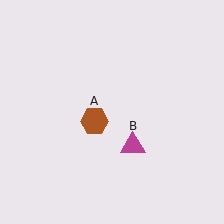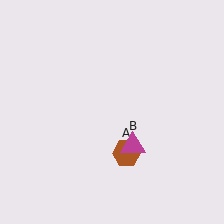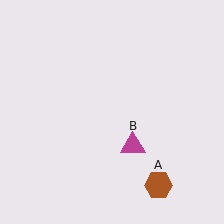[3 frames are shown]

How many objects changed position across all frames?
1 object changed position: brown hexagon (object A).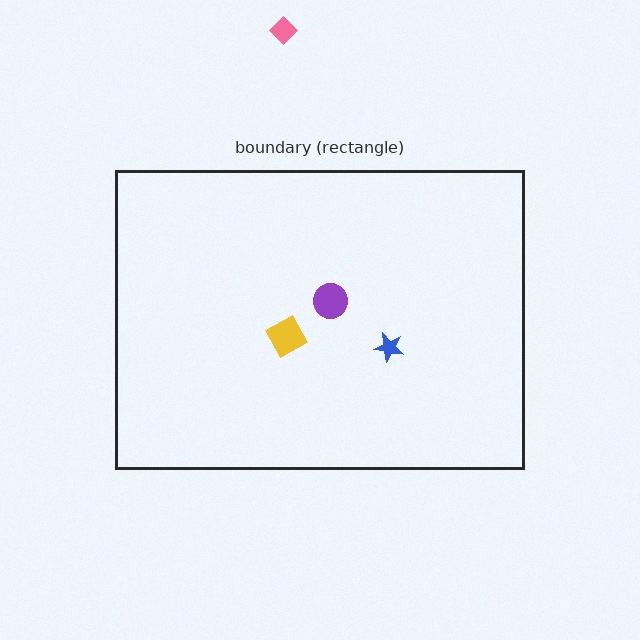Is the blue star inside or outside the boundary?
Inside.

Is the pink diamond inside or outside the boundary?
Outside.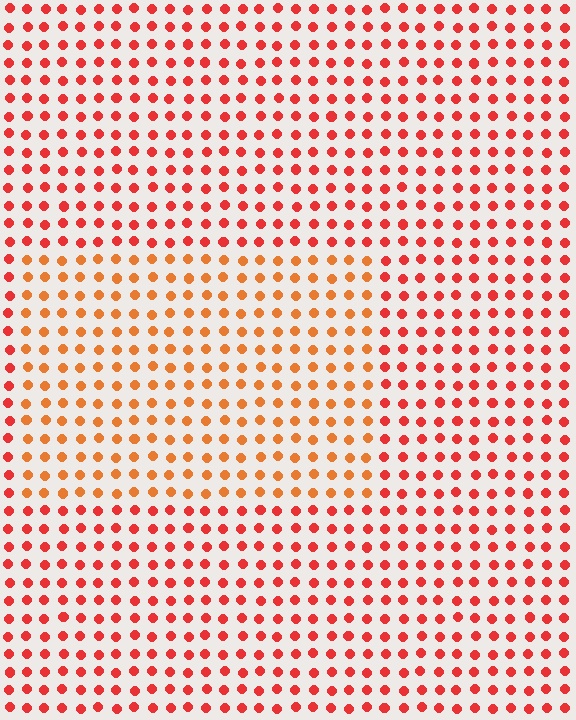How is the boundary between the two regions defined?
The boundary is defined purely by a slight shift in hue (about 25 degrees). Spacing, size, and orientation are identical on both sides.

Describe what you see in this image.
The image is filled with small red elements in a uniform arrangement. A rectangle-shaped region is visible where the elements are tinted to a slightly different hue, forming a subtle color boundary.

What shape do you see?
I see a rectangle.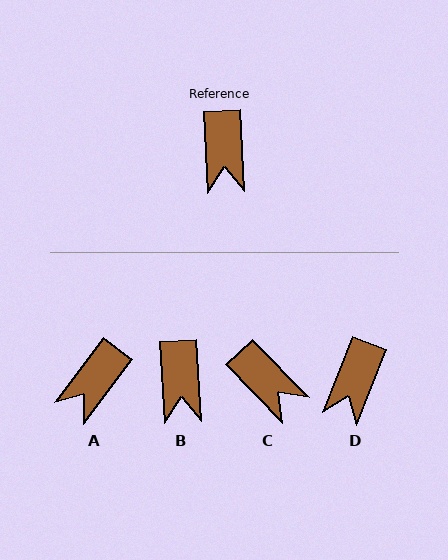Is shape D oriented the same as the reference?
No, it is off by about 24 degrees.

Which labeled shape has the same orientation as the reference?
B.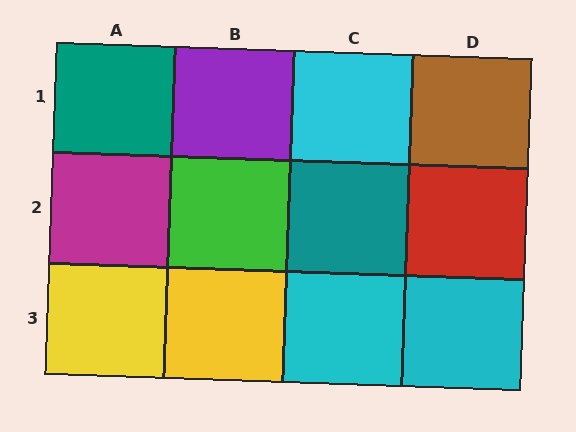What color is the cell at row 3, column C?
Cyan.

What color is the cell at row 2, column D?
Red.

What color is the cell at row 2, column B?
Green.